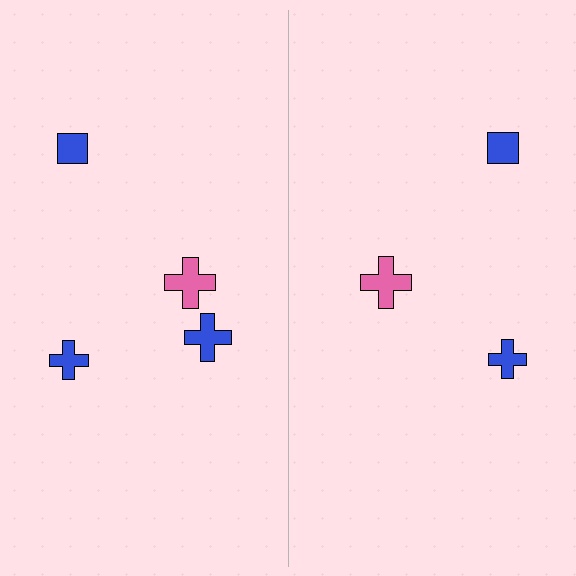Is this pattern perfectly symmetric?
No, the pattern is not perfectly symmetric. A blue cross is missing from the right side.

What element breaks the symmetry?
A blue cross is missing from the right side.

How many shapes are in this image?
There are 7 shapes in this image.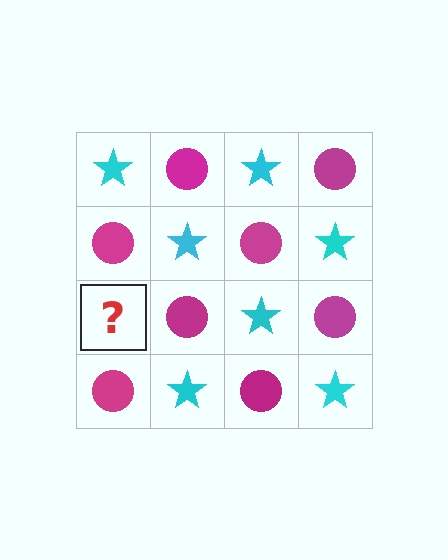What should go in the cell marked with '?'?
The missing cell should contain a cyan star.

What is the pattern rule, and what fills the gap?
The rule is that it alternates cyan star and magenta circle in a checkerboard pattern. The gap should be filled with a cyan star.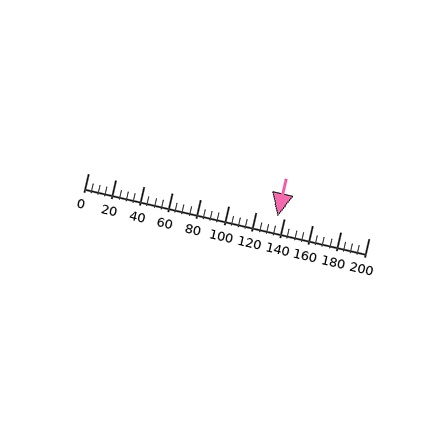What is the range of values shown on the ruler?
The ruler shows values from 0 to 200.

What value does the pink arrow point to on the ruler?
The pink arrow points to approximately 135.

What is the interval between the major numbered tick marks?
The major tick marks are spaced 20 units apart.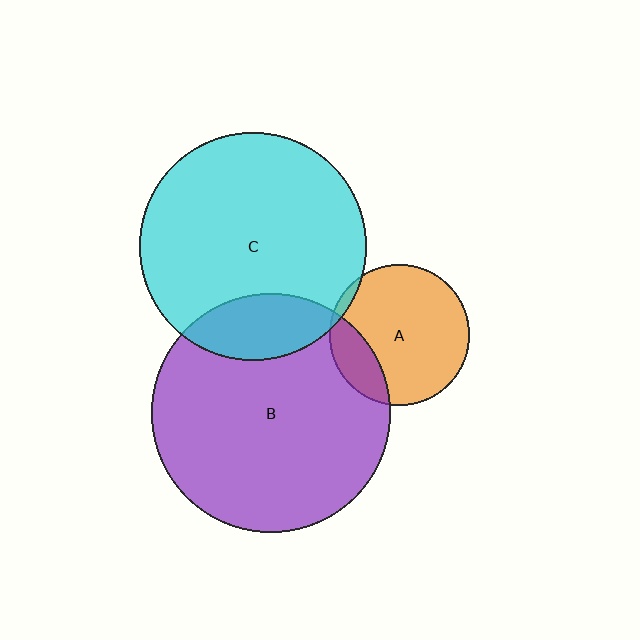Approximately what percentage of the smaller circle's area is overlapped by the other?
Approximately 20%.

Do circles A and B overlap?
Yes.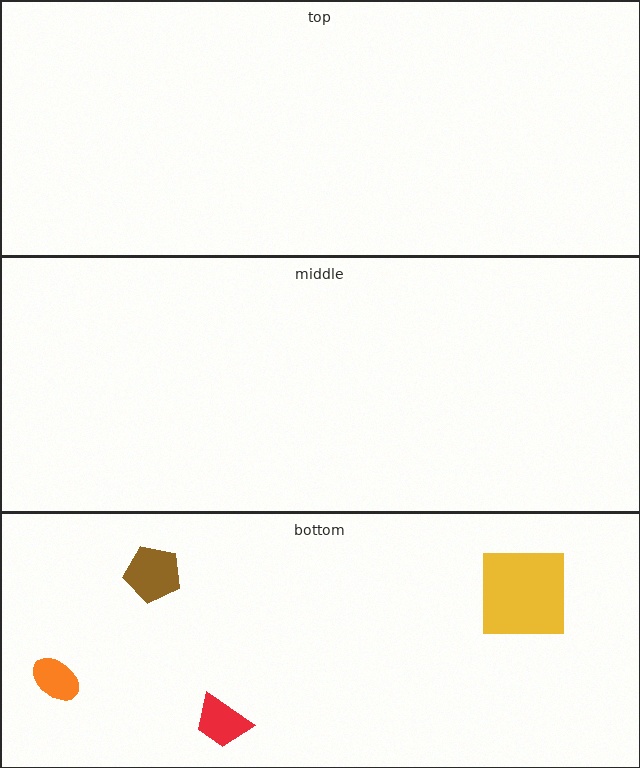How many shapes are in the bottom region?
4.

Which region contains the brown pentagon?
The bottom region.